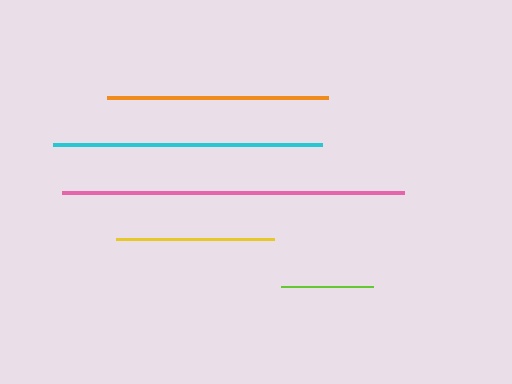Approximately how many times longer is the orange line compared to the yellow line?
The orange line is approximately 1.4 times the length of the yellow line.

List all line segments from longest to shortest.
From longest to shortest: pink, cyan, orange, yellow, lime.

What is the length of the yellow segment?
The yellow segment is approximately 158 pixels long.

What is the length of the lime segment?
The lime segment is approximately 92 pixels long.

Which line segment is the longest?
The pink line is the longest at approximately 342 pixels.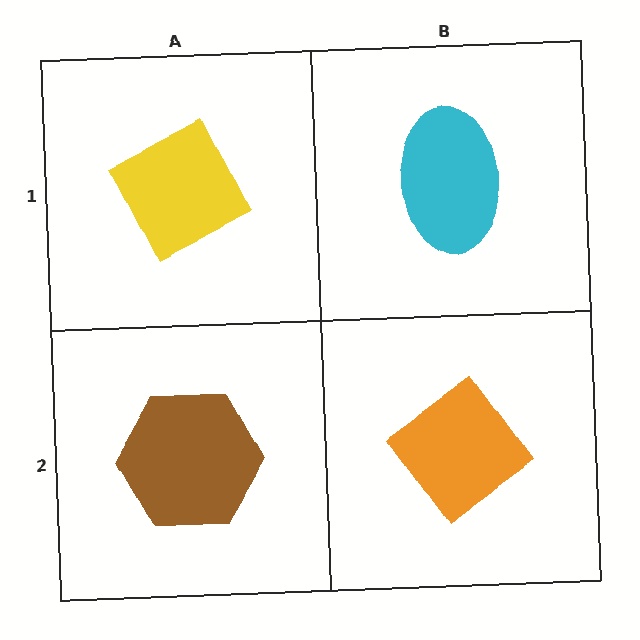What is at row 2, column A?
A brown hexagon.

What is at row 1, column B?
A cyan ellipse.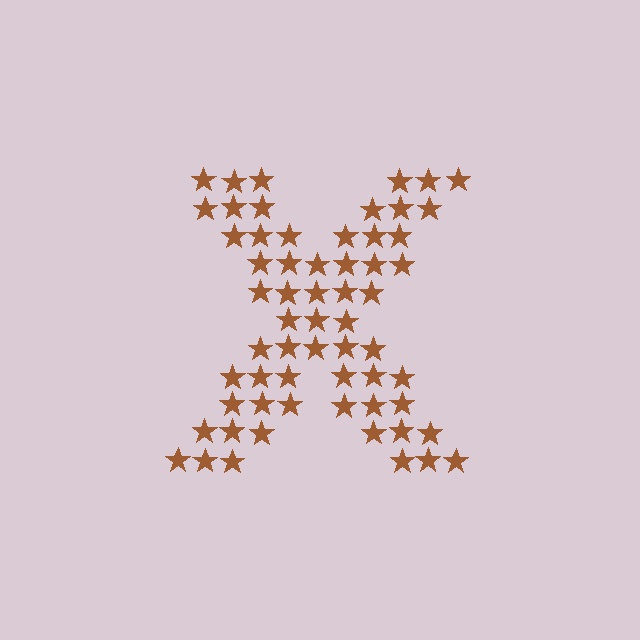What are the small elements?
The small elements are stars.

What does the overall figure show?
The overall figure shows the letter X.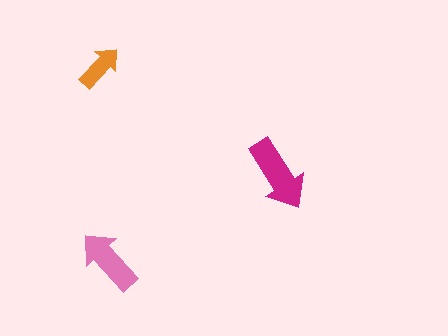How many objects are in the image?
There are 3 objects in the image.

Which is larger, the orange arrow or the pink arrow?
The pink one.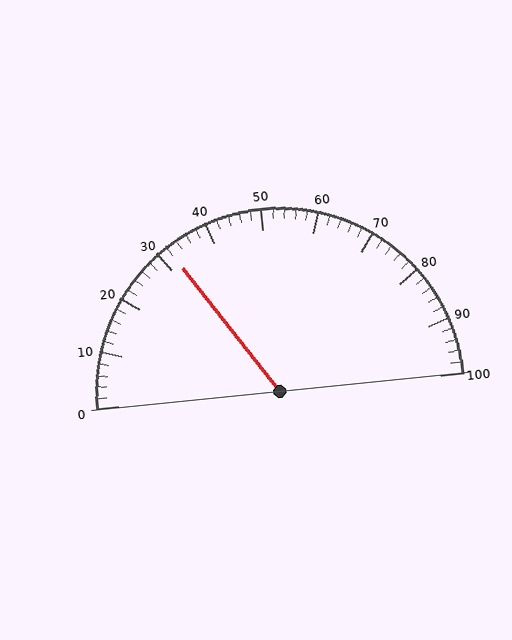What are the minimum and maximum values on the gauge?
The gauge ranges from 0 to 100.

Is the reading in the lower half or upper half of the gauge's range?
The reading is in the lower half of the range (0 to 100).